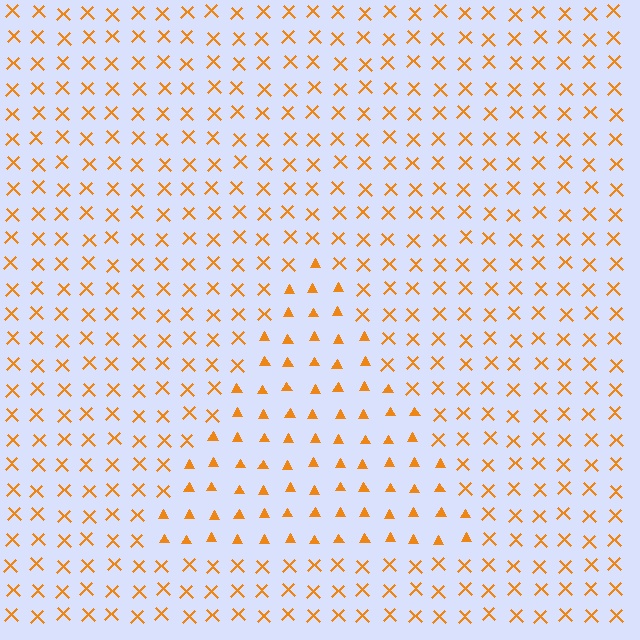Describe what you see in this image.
The image is filled with small orange elements arranged in a uniform grid. A triangle-shaped region contains triangles, while the surrounding area contains X marks. The boundary is defined purely by the change in element shape.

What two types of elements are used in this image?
The image uses triangles inside the triangle region and X marks outside it.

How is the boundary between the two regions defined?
The boundary is defined by a change in element shape: triangles inside vs. X marks outside. All elements share the same color and spacing.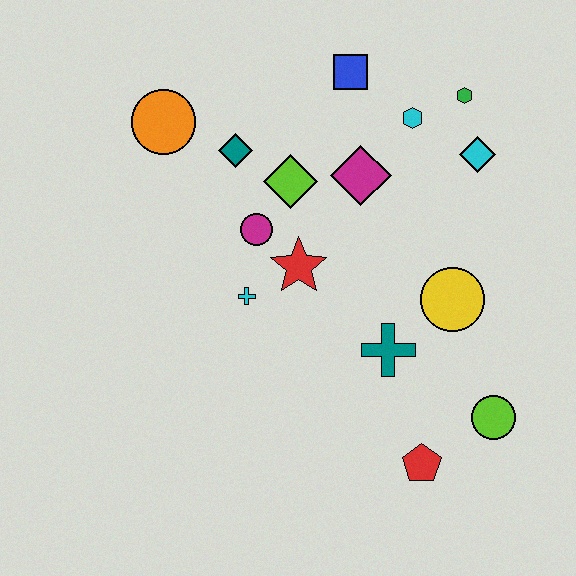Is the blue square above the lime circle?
Yes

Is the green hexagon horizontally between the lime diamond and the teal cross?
No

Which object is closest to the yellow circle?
The teal cross is closest to the yellow circle.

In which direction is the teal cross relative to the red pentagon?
The teal cross is above the red pentagon.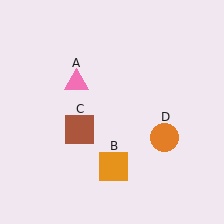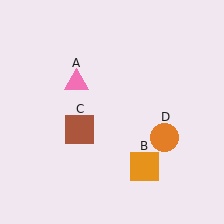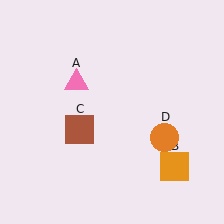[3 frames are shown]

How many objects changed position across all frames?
1 object changed position: orange square (object B).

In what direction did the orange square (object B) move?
The orange square (object B) moved right.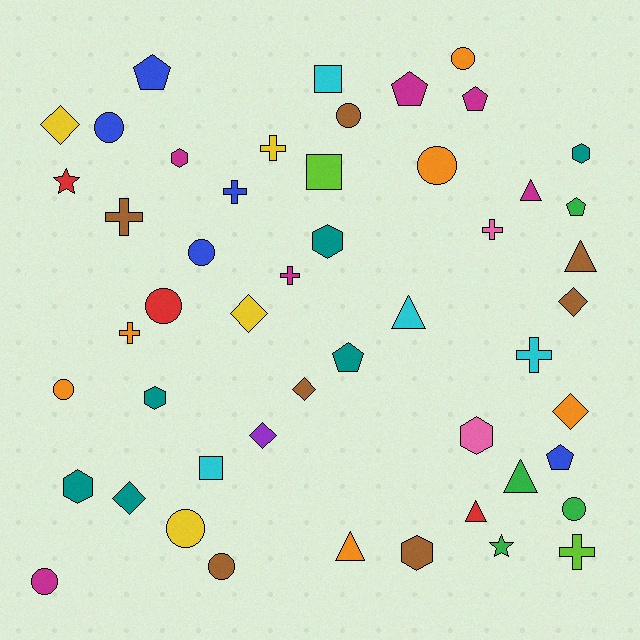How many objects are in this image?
There are 50 objects.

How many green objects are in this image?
There are 4 green objects.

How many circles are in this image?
There are 11 circles.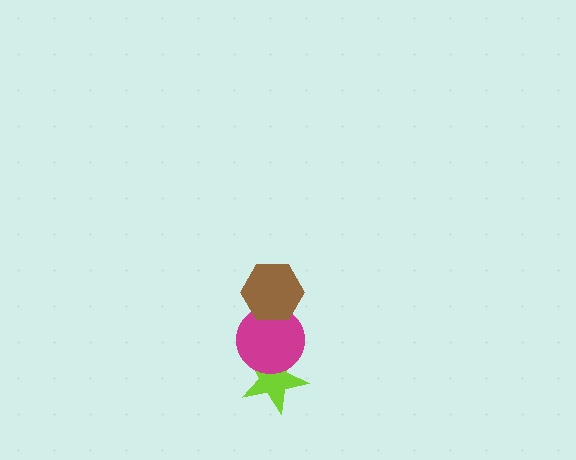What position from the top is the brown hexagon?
The brown hexagon is 1st from the top.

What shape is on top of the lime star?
The magenta circle is on top of the lime star.